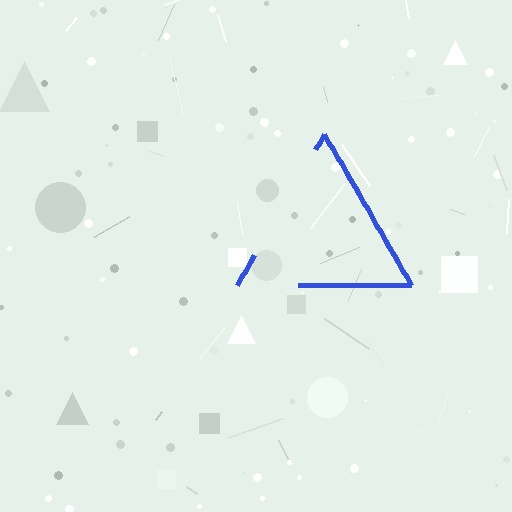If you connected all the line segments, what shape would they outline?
They would outline a triangle.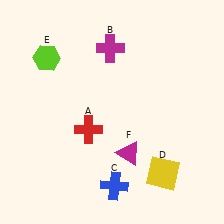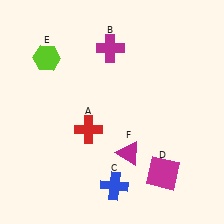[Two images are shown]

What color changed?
The square (D) changed from yellow in Image 1 to magenta in Image 2.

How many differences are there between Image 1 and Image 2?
There is 1 difference between the two images.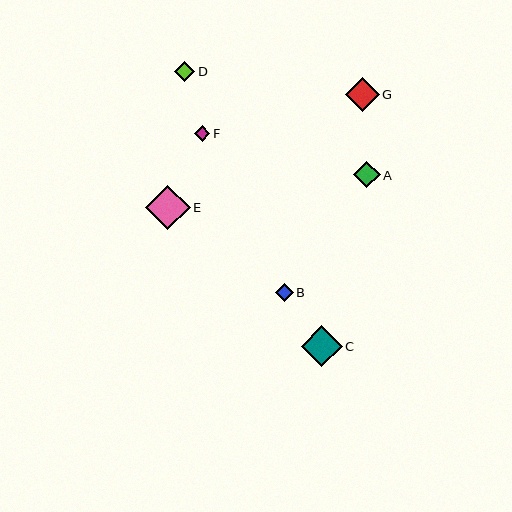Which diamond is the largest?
Diamond E is the largest with a size of approximately 45 pixels.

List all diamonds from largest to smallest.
From largest to smallest: E, C, G, A, D, B, F.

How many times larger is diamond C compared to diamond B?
Diamond C is approximately 2.3 times the size of diamond B.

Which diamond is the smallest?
Diamond F is the smallest with a size of approximately 15 pixels.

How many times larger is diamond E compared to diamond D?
Diamond E is approximately 2.2 times the size of diamond D.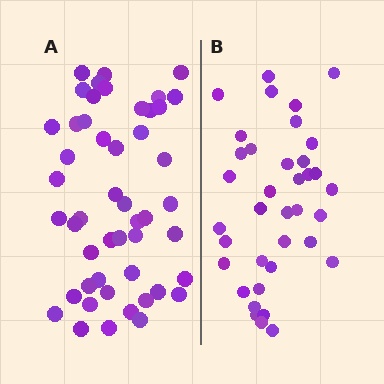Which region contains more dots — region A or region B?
Region A (the left region) has more dots.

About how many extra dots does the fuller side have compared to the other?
Region A has roughly 12 or so more dots than region B.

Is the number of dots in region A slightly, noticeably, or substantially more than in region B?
Region A has noticeably more, but not dramatically so. The ratio is roughly 1.3 to 1.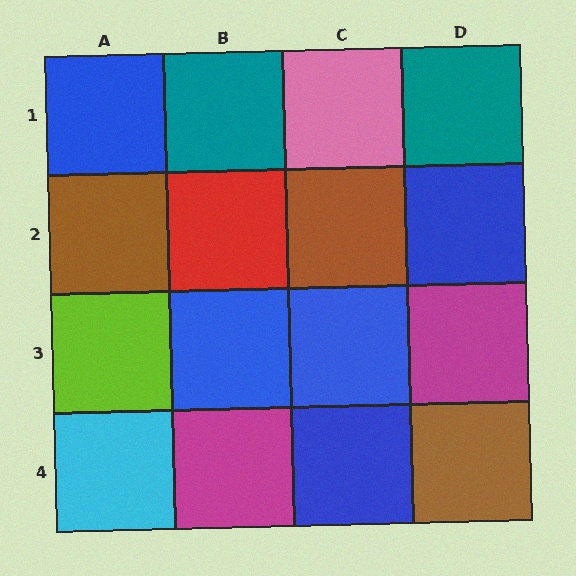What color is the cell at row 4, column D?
Brown.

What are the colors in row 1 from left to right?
Blue, teal, pink, teal.